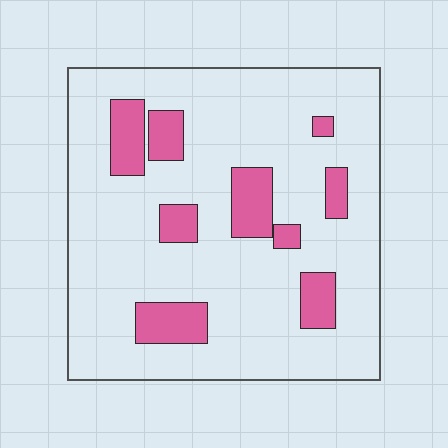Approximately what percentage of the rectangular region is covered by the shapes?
Approximately 15%.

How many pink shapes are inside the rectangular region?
9.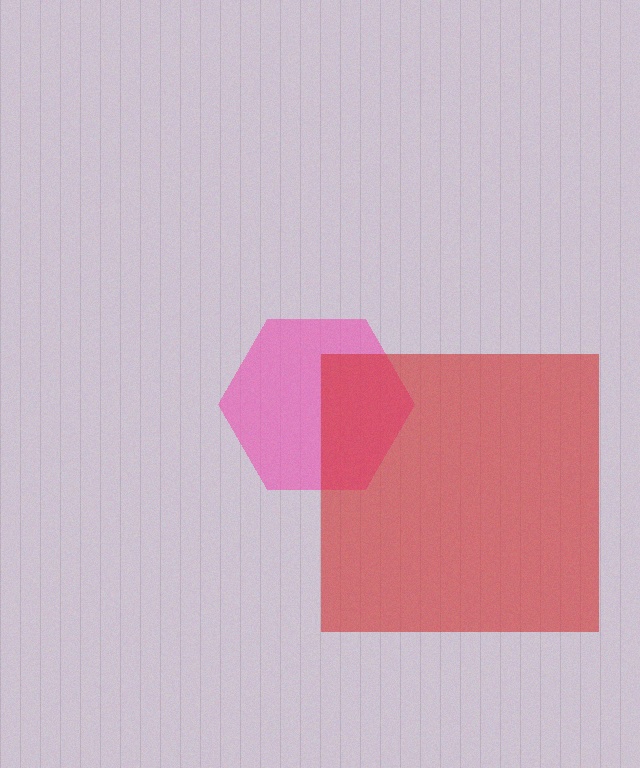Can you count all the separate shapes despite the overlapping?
Yes, there are 2 separate shapes.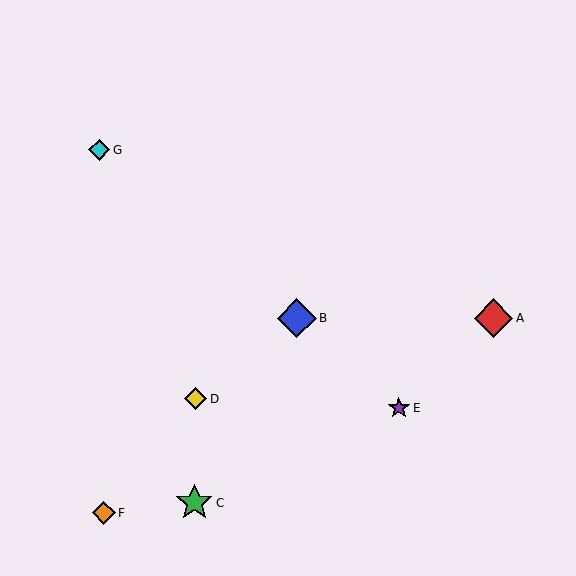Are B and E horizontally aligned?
No, B is at y≈318 and E is at y≈408.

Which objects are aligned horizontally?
Objects A, B are aligned horizontally.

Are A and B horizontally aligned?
Yes, both are at y≈318.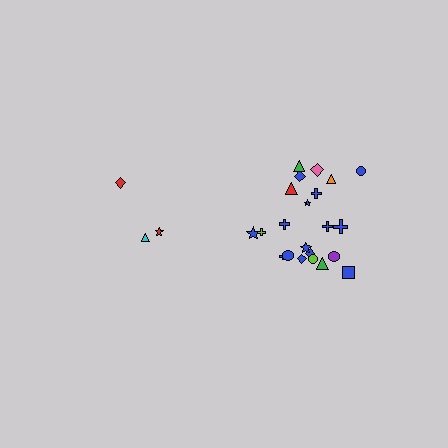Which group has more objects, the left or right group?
The right group.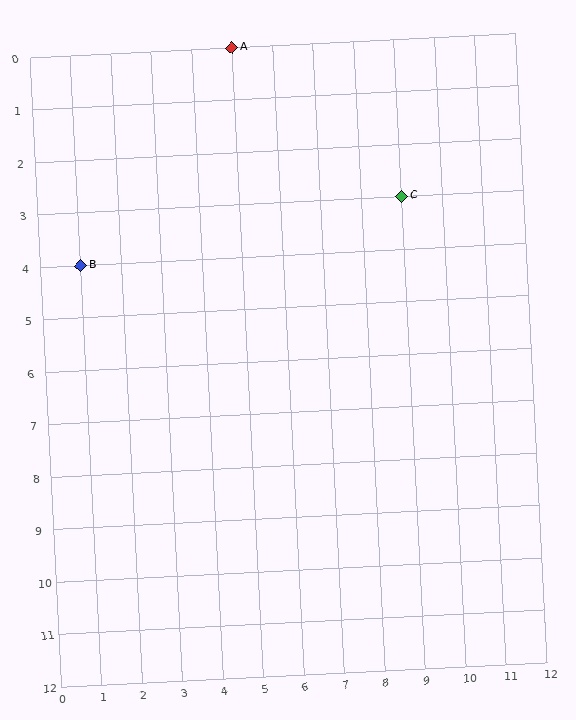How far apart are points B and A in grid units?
Points B and A are 4 columns and 4 rows apart (about 5.7 grid units diagonally).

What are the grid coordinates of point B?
Point B is at grid coordinates (1, 4).